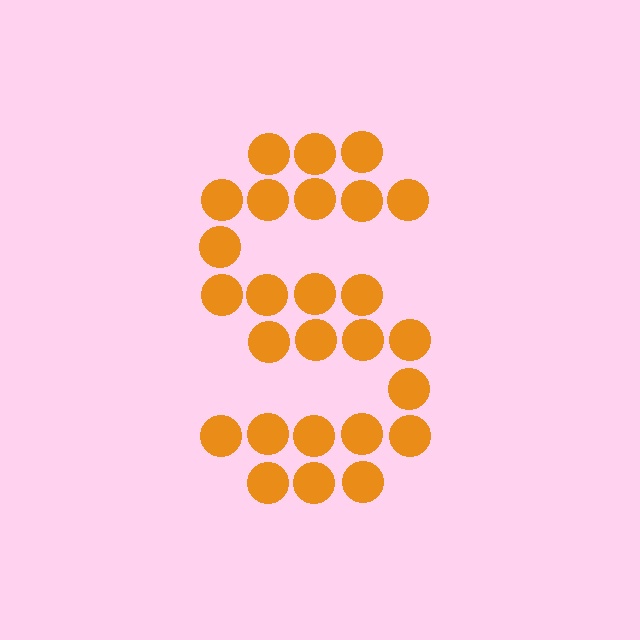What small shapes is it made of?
It is made of small circles.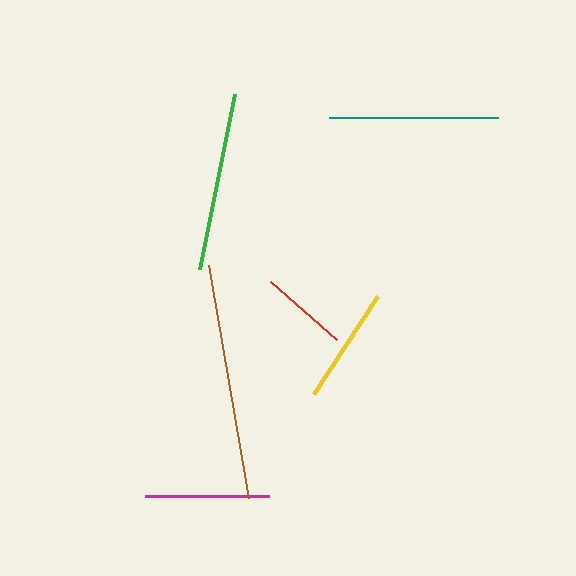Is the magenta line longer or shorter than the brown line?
The brown line is longer than the magenta line.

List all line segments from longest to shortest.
From longest to shortest: brown, green, teal, magenta, yellow, red.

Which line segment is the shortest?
The red line is the shortest at approximately 88 pixels.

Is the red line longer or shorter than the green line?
The green line is longer than the red line.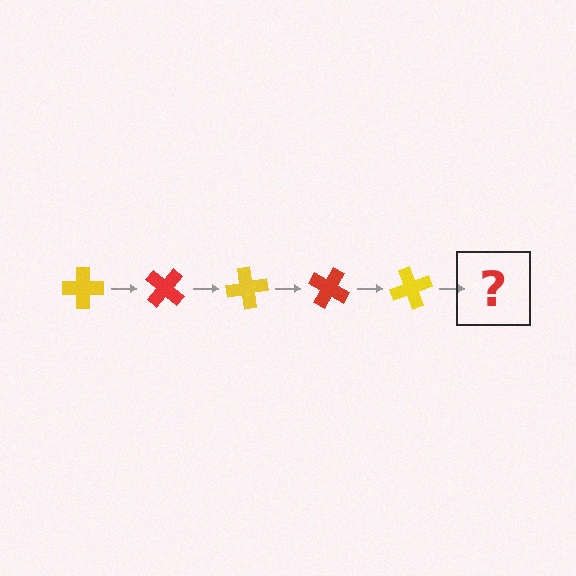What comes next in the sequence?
The next element should be a red cross, rotated 200 degrees from the start.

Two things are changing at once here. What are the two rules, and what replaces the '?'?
The two rules are that it rotates 40 degrees each step and the color cycles through yellow and red. The '?' should be a red cross, rotated 200 degrees from the start.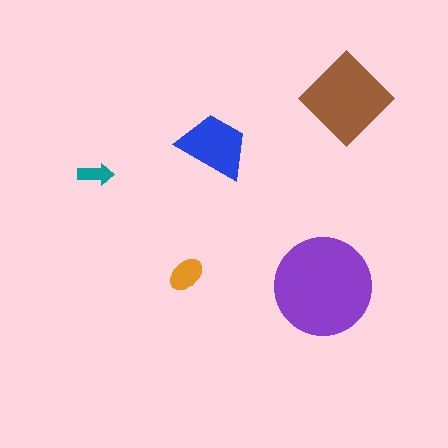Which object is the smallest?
The teal arrow.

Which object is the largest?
The purple circle.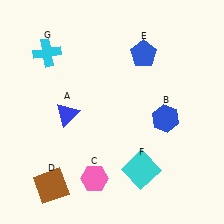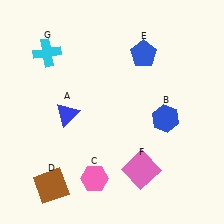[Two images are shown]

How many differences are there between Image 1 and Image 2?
There is 1 difference between the two images.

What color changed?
The square (F) changed from cyan in Image 1 to pink in Image 2.